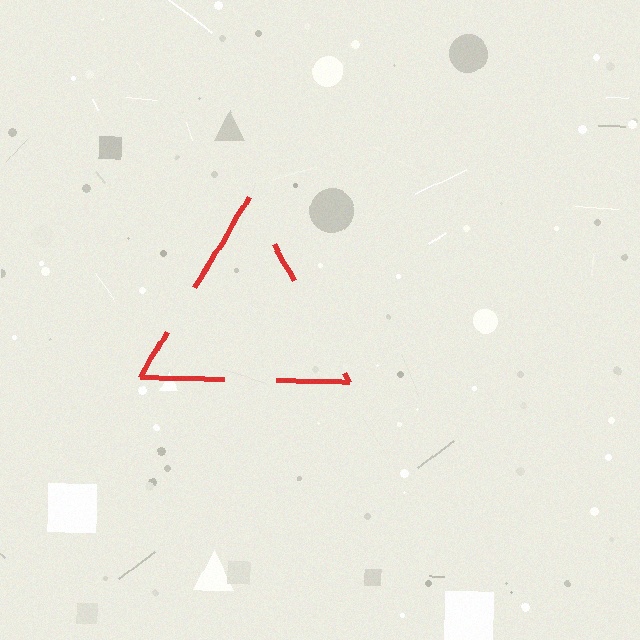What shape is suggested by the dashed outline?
The dashed outline suggests a triangle.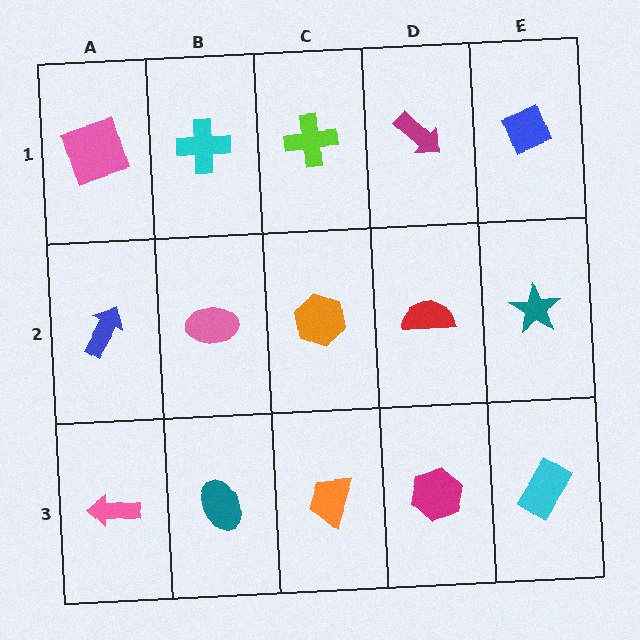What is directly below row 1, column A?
A blue arrow.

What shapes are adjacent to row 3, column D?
A red semicircle (row 2, column D), an orange trapezoid (row 3, column C), a cyan rectangle (row 3, column E).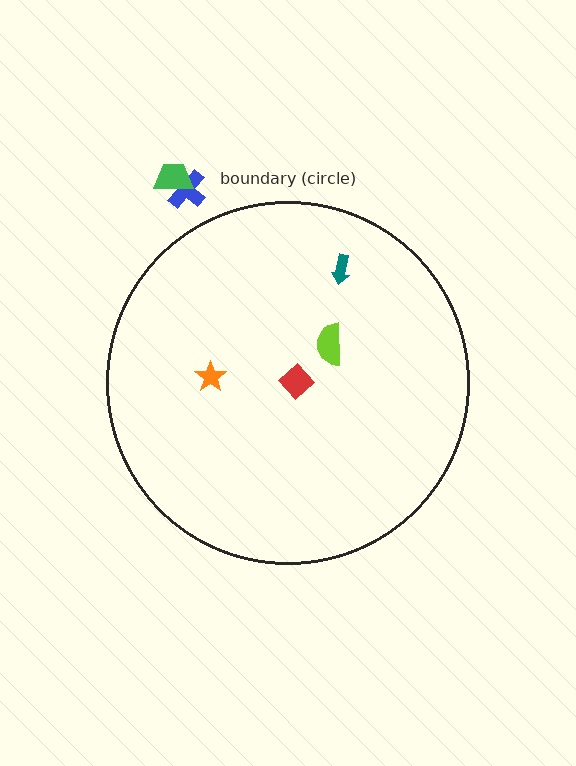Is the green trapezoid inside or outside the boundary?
Outside.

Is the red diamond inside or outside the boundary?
Inside.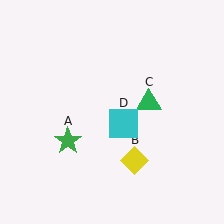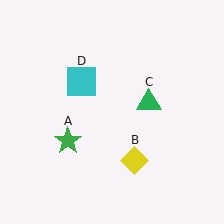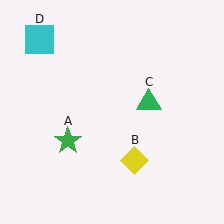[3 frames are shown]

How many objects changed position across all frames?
1 object changed position: cyan square (object D).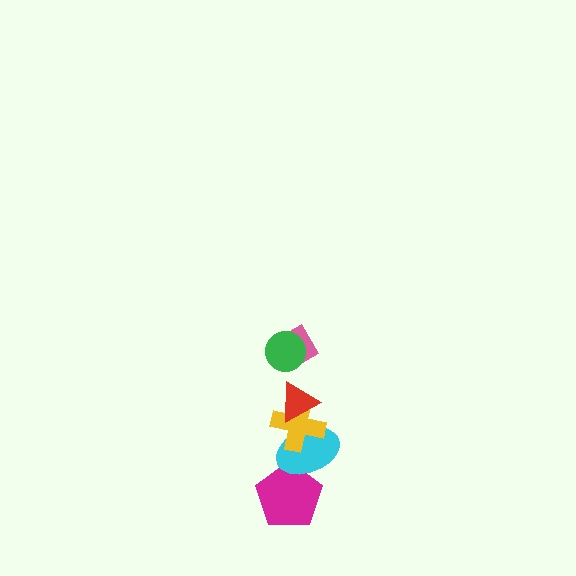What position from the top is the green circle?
The green circle is 1st from the top.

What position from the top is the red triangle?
The red triangle is 3rd from the top.